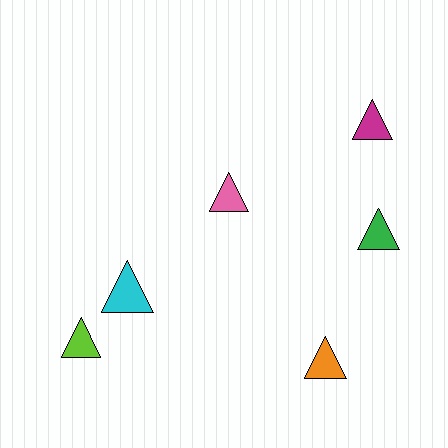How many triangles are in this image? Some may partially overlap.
There are 6 triangles.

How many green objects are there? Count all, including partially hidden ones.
There is 1 green object.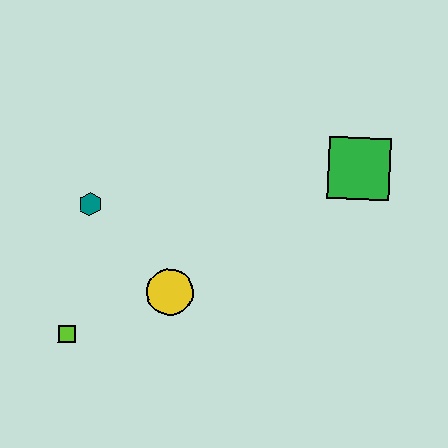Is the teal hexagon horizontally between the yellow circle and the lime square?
Yes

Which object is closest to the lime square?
The yellow circle is closest to the lime square.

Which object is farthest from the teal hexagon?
The green square is farthest from the teal hexagon.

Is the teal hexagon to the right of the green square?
No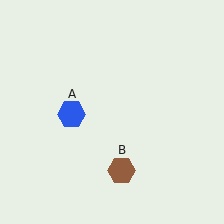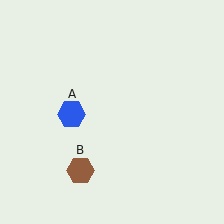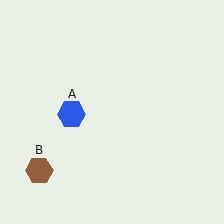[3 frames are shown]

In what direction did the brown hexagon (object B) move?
The brown hexagon (object B) moved left.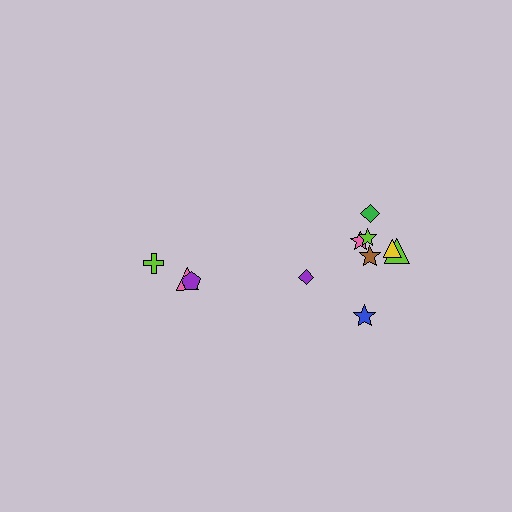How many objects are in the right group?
There are 8 objects.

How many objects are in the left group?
There are 3 objects.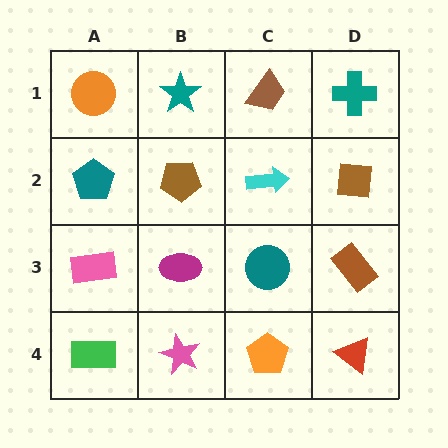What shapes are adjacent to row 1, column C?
A cyan arrow (row 2, column C), a teal star (row 1, column B), a teal cross (row 1, column D).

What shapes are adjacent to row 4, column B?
A magenta ellipse (row 3, column B), a green rectangle (row 4, column A), an orange pentagon (row 4, column C).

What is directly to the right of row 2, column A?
A brown pentagon.